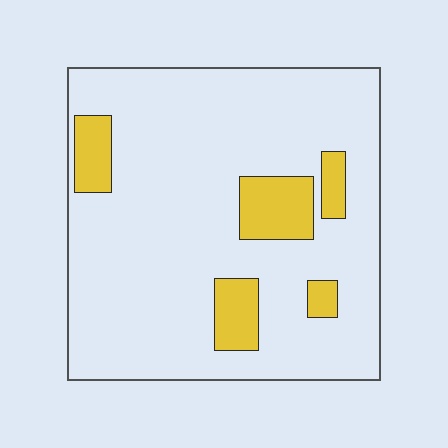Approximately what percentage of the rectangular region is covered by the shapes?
Approximately 15%.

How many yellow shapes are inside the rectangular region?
5.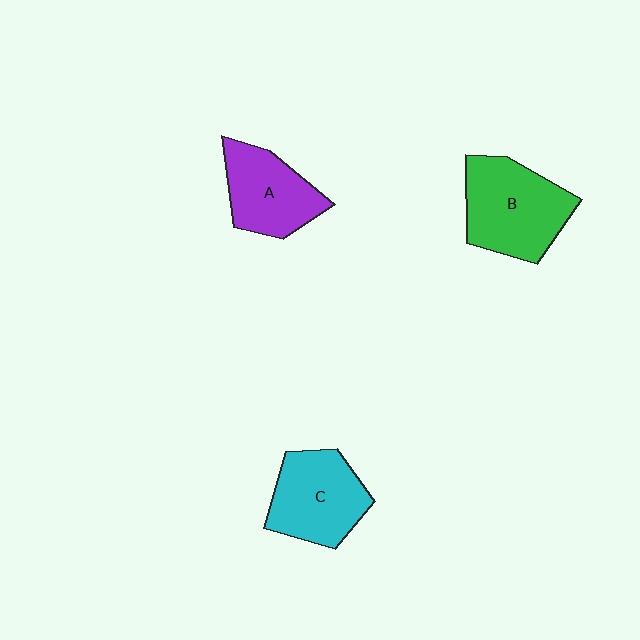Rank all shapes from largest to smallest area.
From largest to smallest: B (green), C (cyan), A (purple).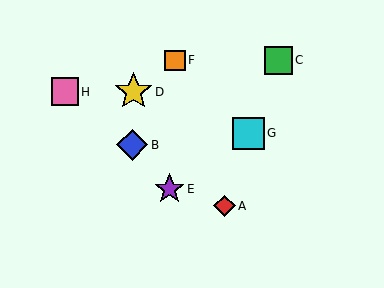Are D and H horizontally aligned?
Yes, both are at y≈92.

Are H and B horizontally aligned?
No, H is at y≈92 and B is at y≈145.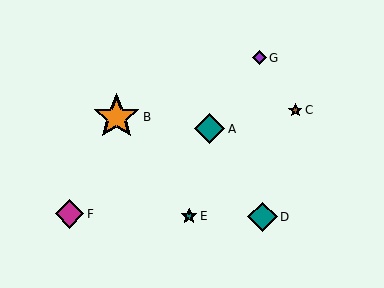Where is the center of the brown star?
The center of the brown star is at (295, 110).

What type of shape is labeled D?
Shape D is a teal diamond.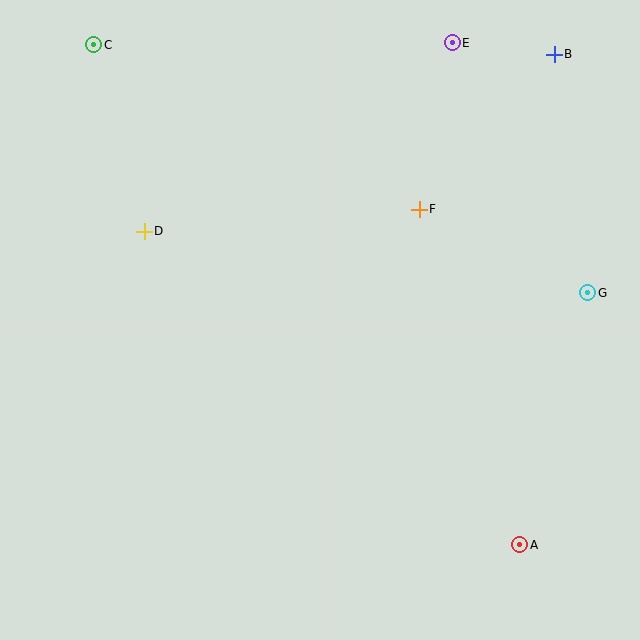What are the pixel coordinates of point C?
Point C is at (94, 45).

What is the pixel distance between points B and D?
The distance between B and D is 447 pixels.